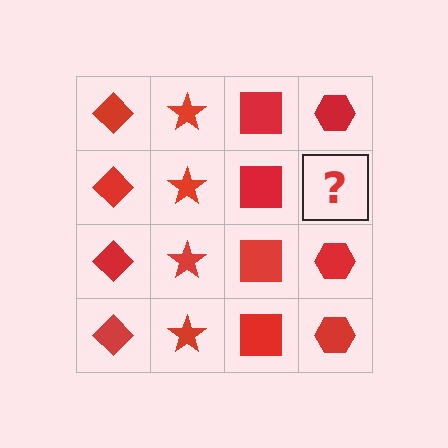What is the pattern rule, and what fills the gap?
The rule is that each column has a consistent shape. The gap should be filled with a red hexagon.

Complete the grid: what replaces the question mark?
The question mark should be replaced with a red hexagon.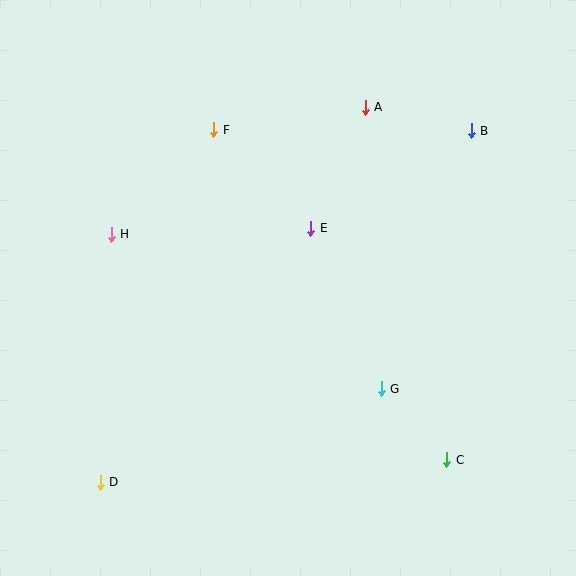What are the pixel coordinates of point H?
Point H is at (111, 234).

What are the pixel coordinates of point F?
Point F is at (214, 130).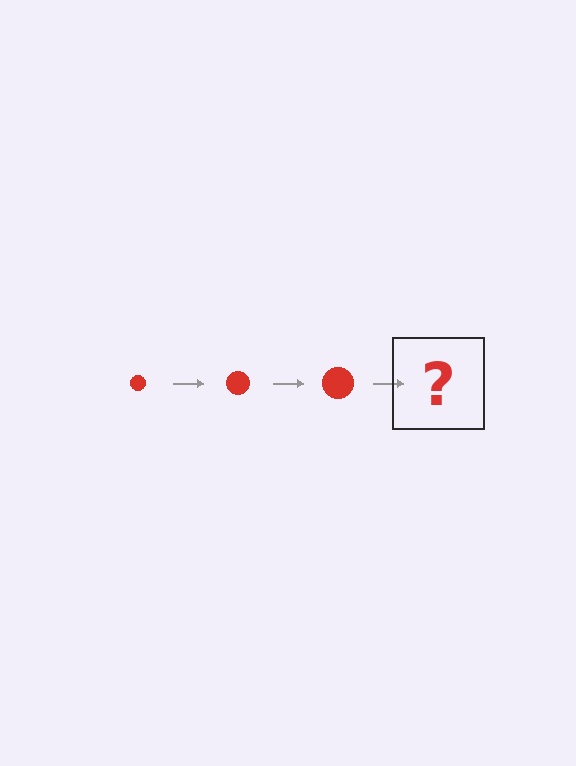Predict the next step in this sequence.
The next step is a red circle, larger than the previous one.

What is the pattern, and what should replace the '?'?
The pattern is that the circle gets progressively larger each step. The '?' should be a red circle, larger than the previous one.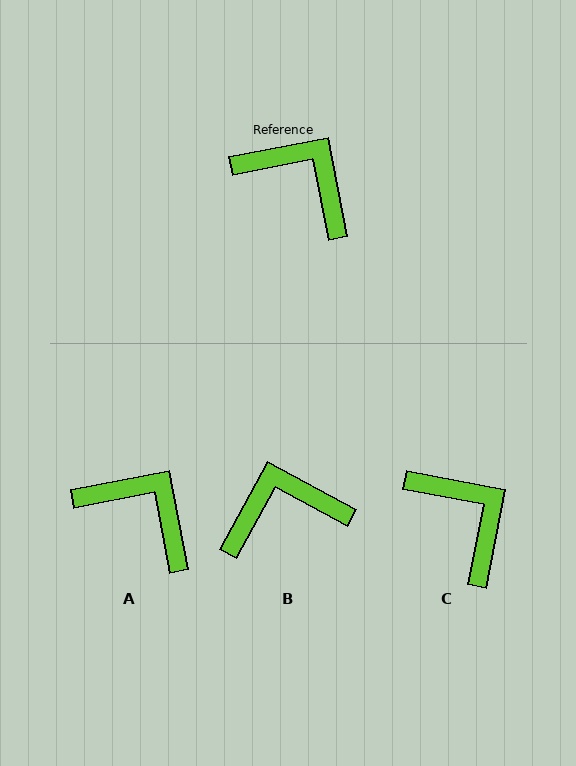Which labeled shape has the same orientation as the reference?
A.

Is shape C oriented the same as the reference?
No, it is off by about 22 degrees.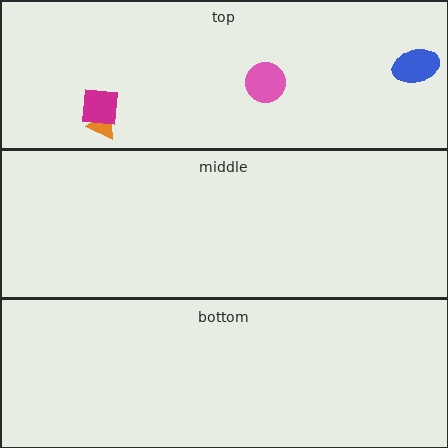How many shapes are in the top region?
4.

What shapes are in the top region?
The orange triangle, the magenta square, the blue ellipse, the pink circle.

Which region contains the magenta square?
The top region.